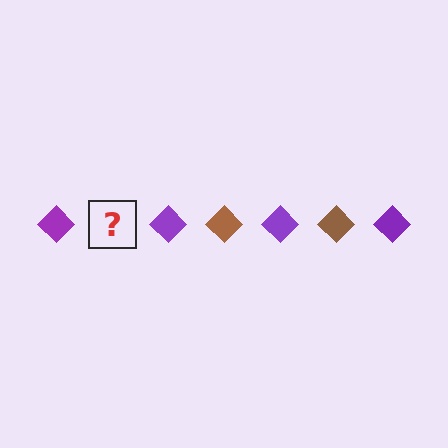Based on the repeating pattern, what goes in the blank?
The blank should be a brown diamond.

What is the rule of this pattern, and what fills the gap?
The rule is that the pattern cycles through purple, brown diamonds. The gap should be filled with a brown diamond.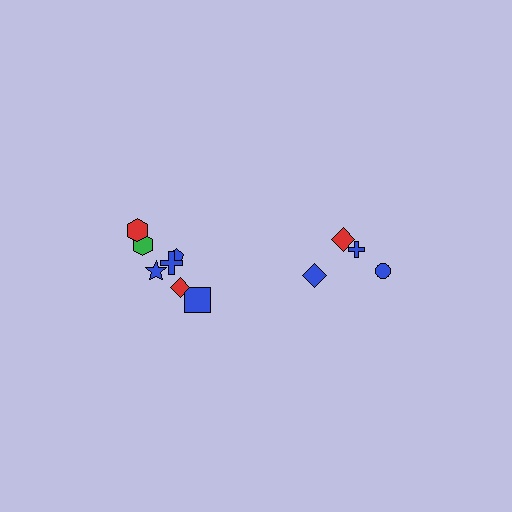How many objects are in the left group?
There are 7 objects.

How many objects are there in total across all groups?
There are 11 objects.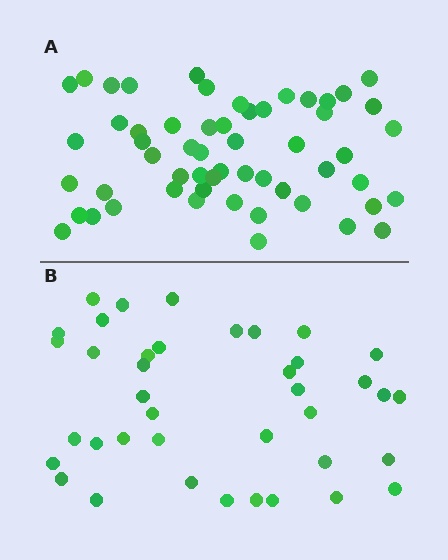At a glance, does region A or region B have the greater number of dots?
Region A (the top region) has more dots.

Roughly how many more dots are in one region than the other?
Region A has approximately 15 more dots than region B.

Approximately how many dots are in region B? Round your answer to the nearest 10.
About 40 dots. (The exact count is 39, which rounds to 40.)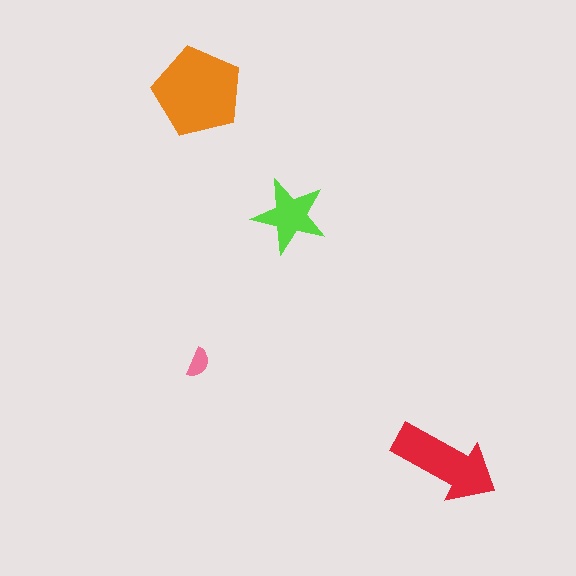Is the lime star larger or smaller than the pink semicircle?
Larger.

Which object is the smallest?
The pink semicircle.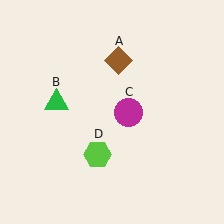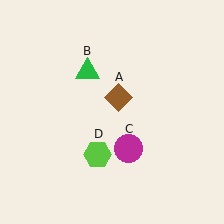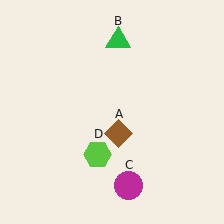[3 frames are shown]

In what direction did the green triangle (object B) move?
The green triangle (object B) moved up and to the right.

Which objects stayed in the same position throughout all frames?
Lime hexagon (object D) remained stationary.